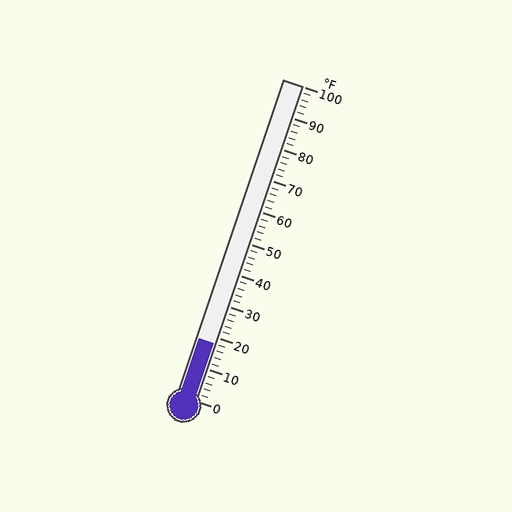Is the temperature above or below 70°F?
The temperature is below 70°F.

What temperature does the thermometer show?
The thermometer shows approximately 18°F.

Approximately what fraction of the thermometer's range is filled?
The thermometer is filled to approximately 20% of its range.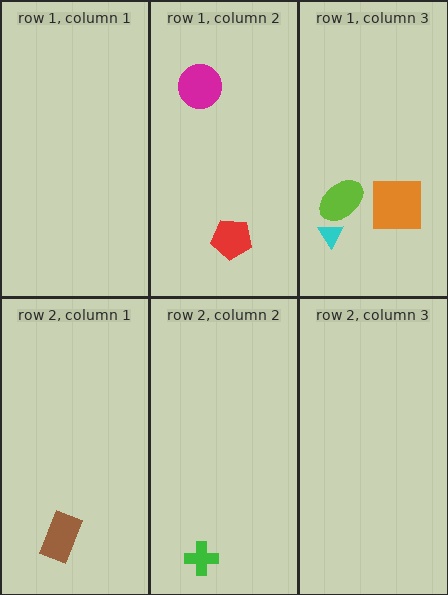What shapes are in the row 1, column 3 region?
The lime ellipse, the orange square, the cyan triangle.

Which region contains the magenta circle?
The row 1, column 2 region.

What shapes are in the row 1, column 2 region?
The magenta circle, the red pentagon.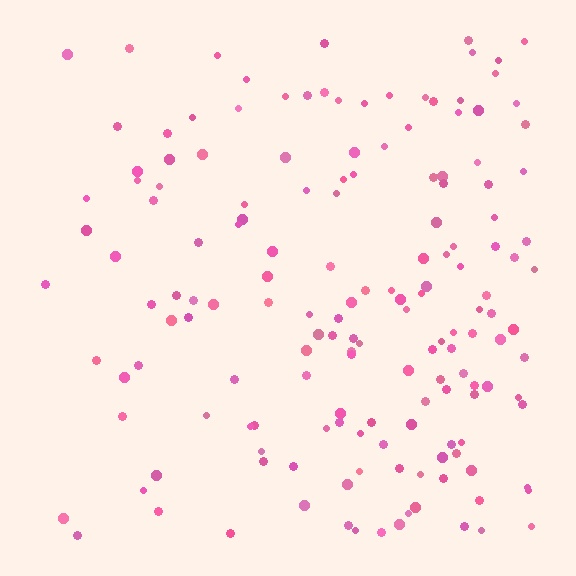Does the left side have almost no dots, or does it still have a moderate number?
Still a moderate number, just noticeably fewer than the right.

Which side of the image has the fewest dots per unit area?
The left.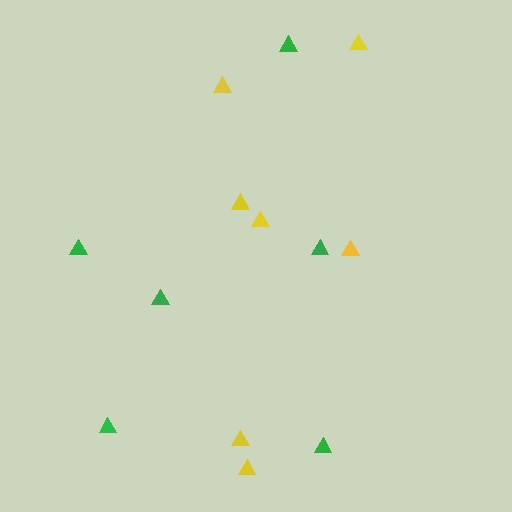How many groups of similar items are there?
There are 2 groups: one group of yellow triangles (7) and one group of green triangles (6).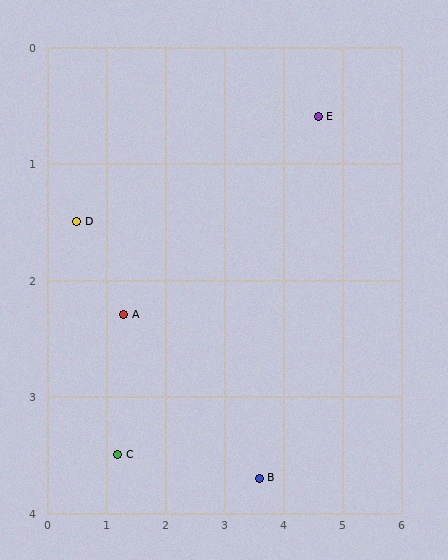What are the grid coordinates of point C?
Point C is at approximately (1.2, 3.5).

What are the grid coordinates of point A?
Point A is at approximately (1.3, 2.3).